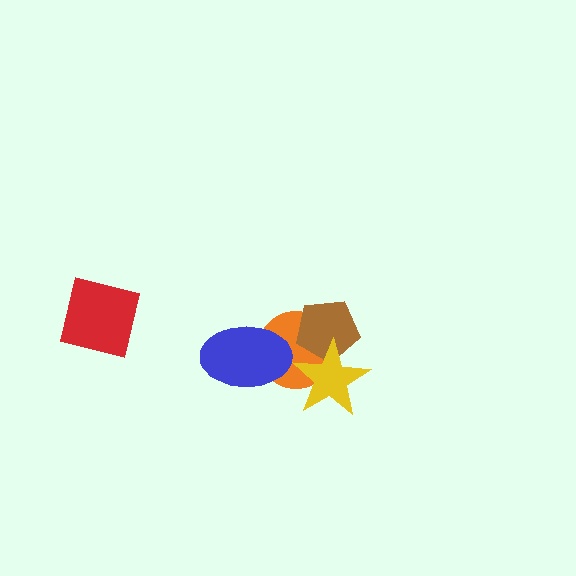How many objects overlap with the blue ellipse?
1 object overlaps with the blue ellipse.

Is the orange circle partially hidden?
Yes, it is partially covered by another shape.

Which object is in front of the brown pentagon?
The yellow star is in front of the brown pentagon.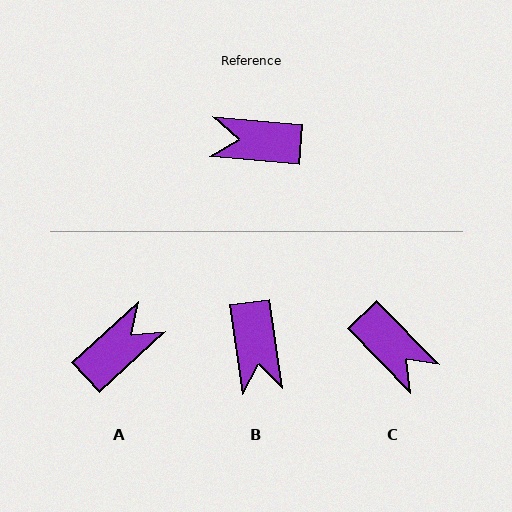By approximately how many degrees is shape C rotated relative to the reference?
Approximately 140 degrees counter-clockwise.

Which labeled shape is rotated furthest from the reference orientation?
C, about 140 degrees away.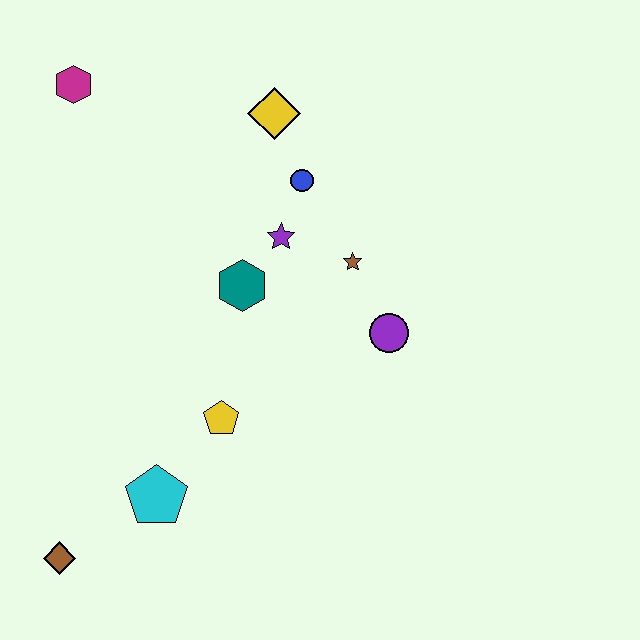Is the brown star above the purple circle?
Yes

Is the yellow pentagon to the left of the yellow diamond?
Yes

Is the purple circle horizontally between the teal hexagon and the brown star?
No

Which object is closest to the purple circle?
The brown star is closest to the purple circle.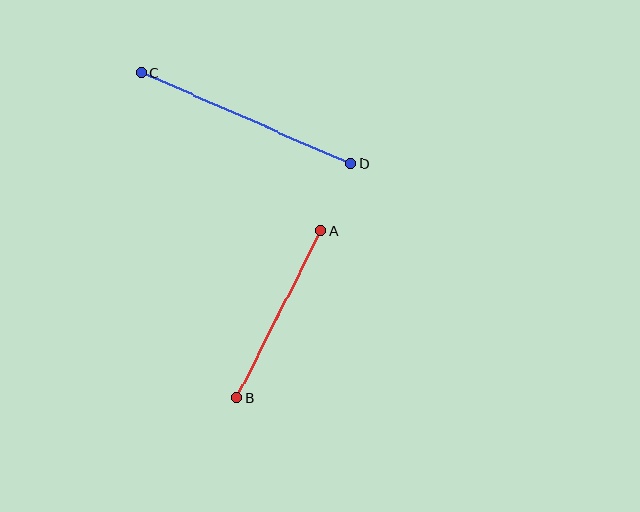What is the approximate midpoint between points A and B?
The midpoint is at approximately (279, 314) pixels.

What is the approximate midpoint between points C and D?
The midpoint is at approximately (246, 118) pixels.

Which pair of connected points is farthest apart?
Points C and D are farthest apart.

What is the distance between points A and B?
The distance is approximately 187 pixels.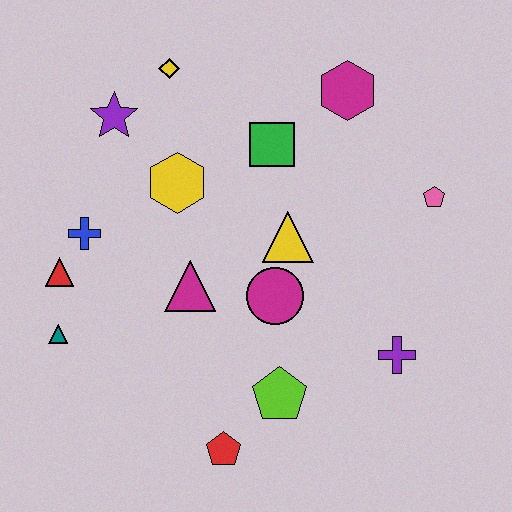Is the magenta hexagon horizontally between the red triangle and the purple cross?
Yes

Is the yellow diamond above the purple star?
Yes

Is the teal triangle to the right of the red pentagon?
No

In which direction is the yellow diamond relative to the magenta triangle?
The yellow diamond is above the magenta triangle.